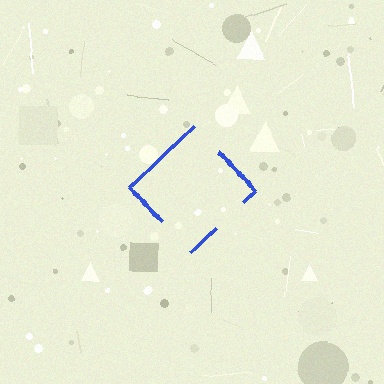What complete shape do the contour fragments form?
The contour fragments form a diamond.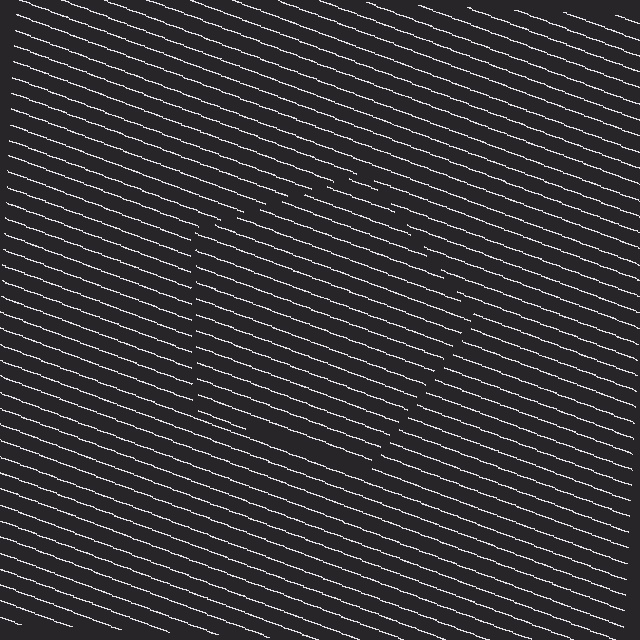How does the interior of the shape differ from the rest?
The interior of the shape contains the same grating, shifted by half a period — the contour is defined by the phase discontinuity where line-ends from the inner and outer gratings abut.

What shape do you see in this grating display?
An illusory pentagon. The interior of the shape contains the same grating, shifted by half a period — the contour is defined by the phase discontinuity where line-ends from the inner and outer gratings abut.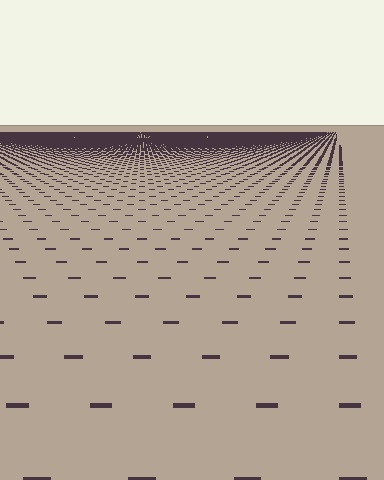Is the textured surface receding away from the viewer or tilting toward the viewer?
The surface is receding away from the viewer. Texture elements get smaller and denser toward the top.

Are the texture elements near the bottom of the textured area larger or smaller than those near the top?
Larger. Near the bottom, elements are closer to the viewer and appear at a bigger on-screen size.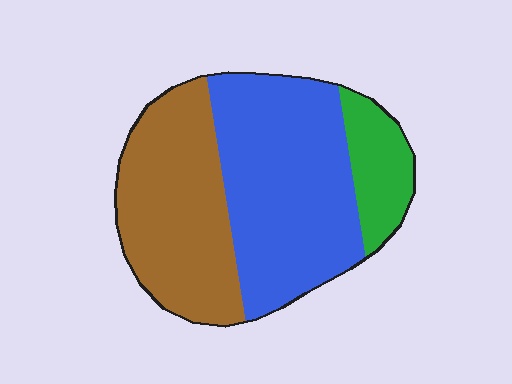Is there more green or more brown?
Brown.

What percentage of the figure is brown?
Brown takes up about three eighths (3/8) of the figure.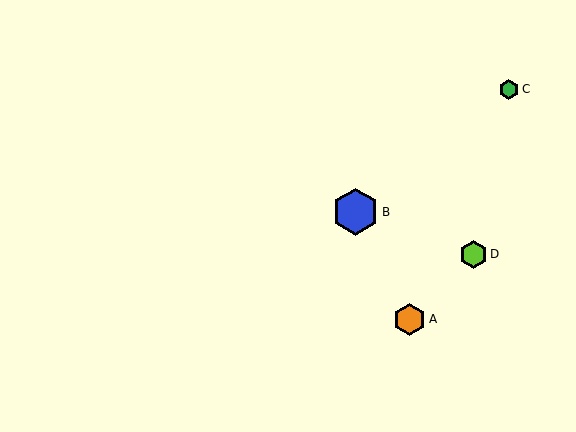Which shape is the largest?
The blue hexagon (labeled B) is the largest.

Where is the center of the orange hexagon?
The center of the orange hexagon is at (409, 319).